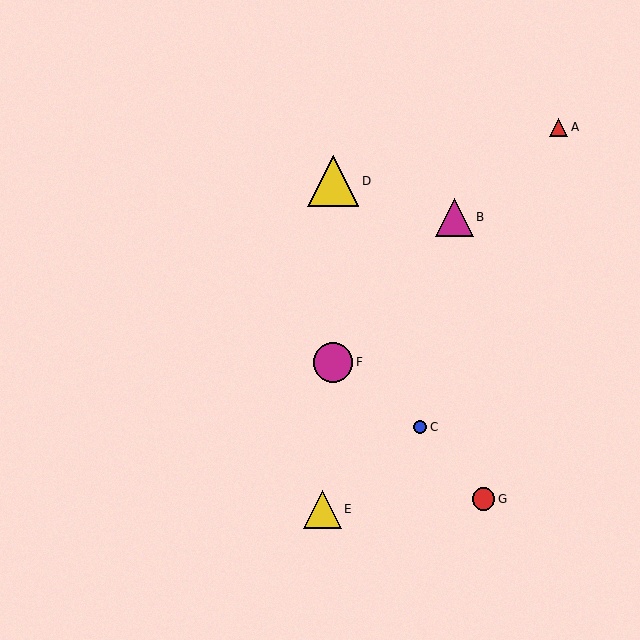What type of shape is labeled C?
Shape C is a blue circle.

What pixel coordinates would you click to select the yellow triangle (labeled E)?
Click at (322, 509) to select the yellow triangle E.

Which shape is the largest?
The yellow triangle (labeled D) is the largest.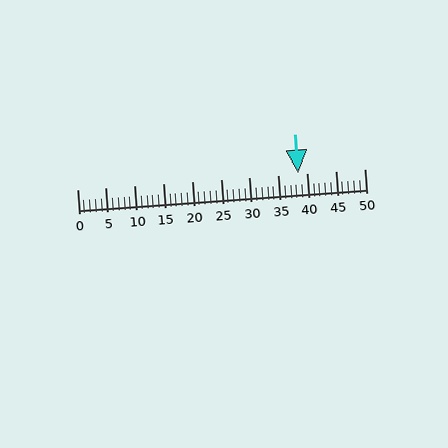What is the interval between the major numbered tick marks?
The major tick marks are spaced 5 units apart.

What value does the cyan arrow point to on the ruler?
The cyan arrow points to approximately 38.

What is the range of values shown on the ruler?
The ruler shows values from 0 to 50.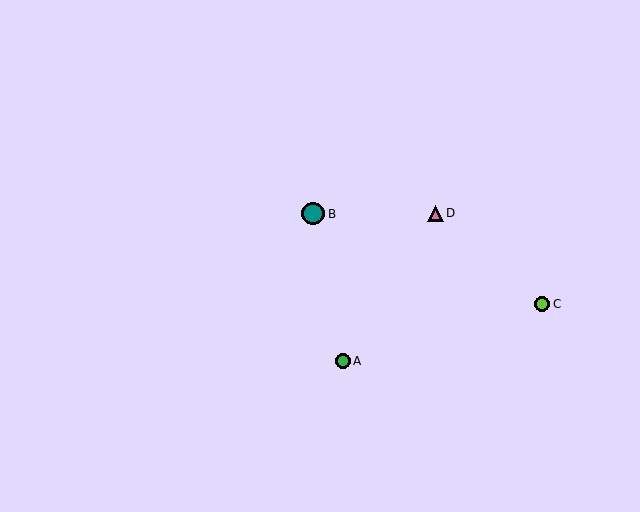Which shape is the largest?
The teal circle (labeled B) is the largest.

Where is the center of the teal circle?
The center of the teal circle is at (313, 214).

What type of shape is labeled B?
Shape B is a teal circle.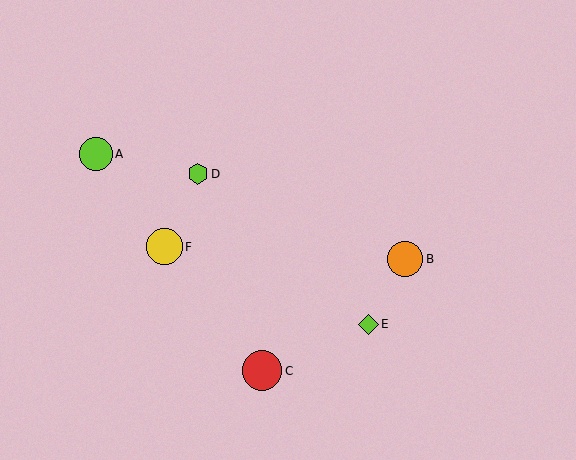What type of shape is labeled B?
Shape B is an orange circle.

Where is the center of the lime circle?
The center of the lime circle is at (96, 154).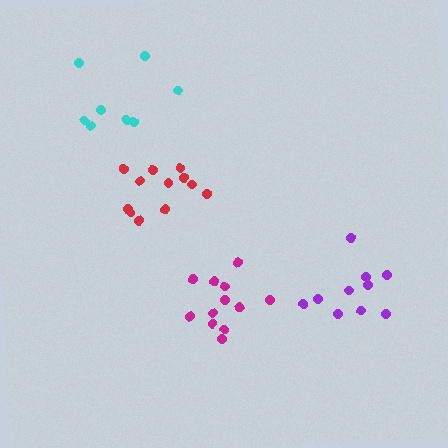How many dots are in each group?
Group 1: 12 dots, Group 2: 8 dots, Group 3: 12 dots, Group 4: 10 dots (42 total).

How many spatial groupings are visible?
There are 4 spatial groupings.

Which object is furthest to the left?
The cyan cluster is leftmost.